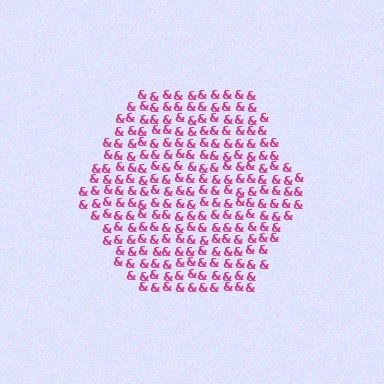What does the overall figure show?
The overall figure shows a hexagon.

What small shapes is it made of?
It is made of small ampersands.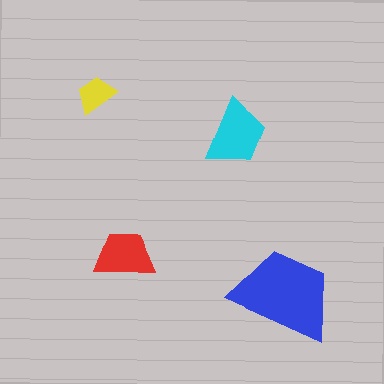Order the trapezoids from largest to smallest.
the blue one, the cyan one, the red one, the yellow one.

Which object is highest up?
The yellow trapezoid is topmost.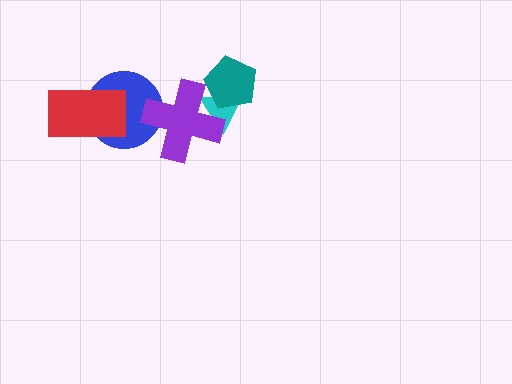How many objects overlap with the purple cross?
3 objects overlap with the purple cross.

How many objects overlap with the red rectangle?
1 object overlaps with the red rectangle.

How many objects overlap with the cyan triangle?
2 objects overlap with the cyan triangle.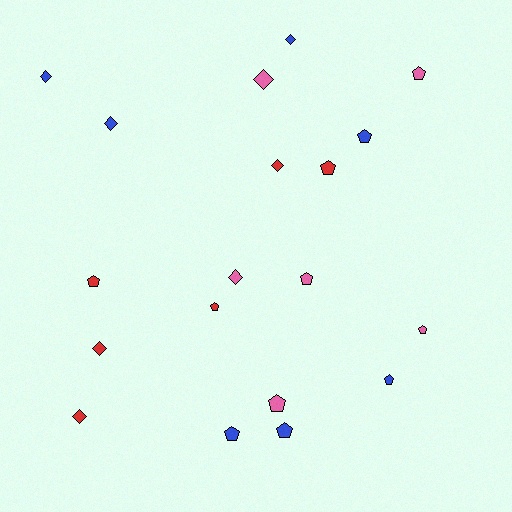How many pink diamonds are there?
There are 2 pink diamonds.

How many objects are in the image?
There are 19 objects.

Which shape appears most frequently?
Pentagon, with 11 objects.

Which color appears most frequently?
Blue, with 7 objects.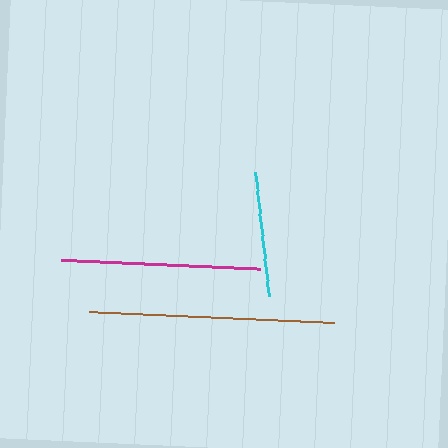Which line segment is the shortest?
The cyan line is the shortest at approximately 125 pixels.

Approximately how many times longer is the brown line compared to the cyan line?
The brown line is approximately 2.0 times the length of the cyan line.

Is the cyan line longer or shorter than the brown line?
The brown line is longer than the cyan line.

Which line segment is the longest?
The brown line is the longest at approximately 245 pixels.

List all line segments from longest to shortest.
From longest to shortest: brown, magenta, cyan.